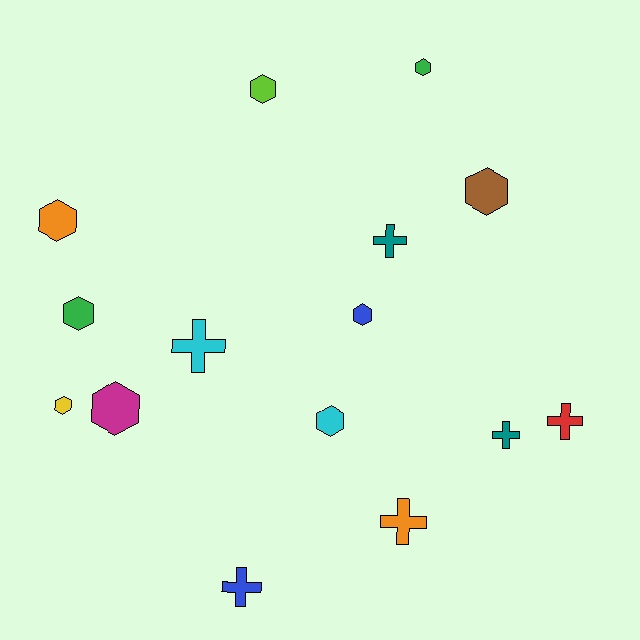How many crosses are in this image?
There are 6 crosses.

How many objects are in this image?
There are 15 objects.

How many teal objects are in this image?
There are 2 teal objects.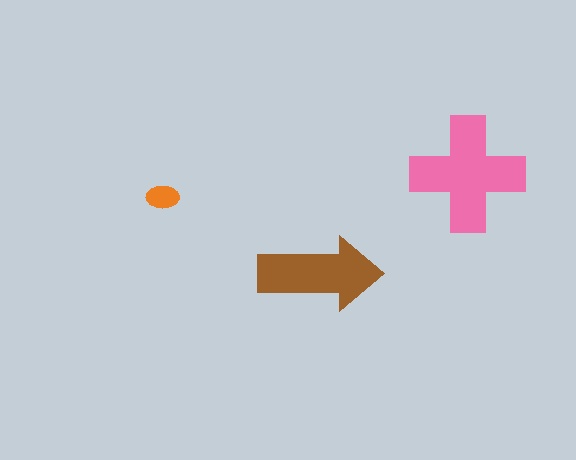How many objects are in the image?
There are 3 objects in the image.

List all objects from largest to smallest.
The pink cross, the brown arrow, the orange ellipse.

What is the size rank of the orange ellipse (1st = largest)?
3rd.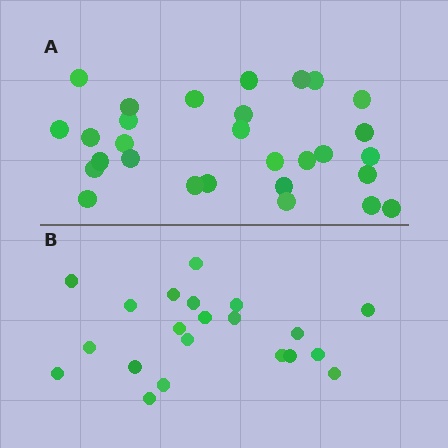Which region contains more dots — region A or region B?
Region A (the top region) has more dots.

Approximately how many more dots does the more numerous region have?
Region A has roughly 8 or so more dots than region B.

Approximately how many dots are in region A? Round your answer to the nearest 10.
About 30 dots. (The exact count is 29, which rounds to 30.)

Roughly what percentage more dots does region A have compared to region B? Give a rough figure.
About 40% more.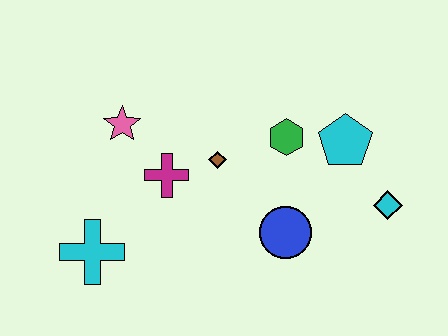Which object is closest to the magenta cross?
The brown diamond is closest to the magenta cross.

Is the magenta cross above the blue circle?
Yes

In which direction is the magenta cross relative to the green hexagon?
The magenta cross is to the left of the green hexagon.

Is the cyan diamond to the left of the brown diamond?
No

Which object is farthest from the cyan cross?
The cyan diamond is farthest from the cyan cross.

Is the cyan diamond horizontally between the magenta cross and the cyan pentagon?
No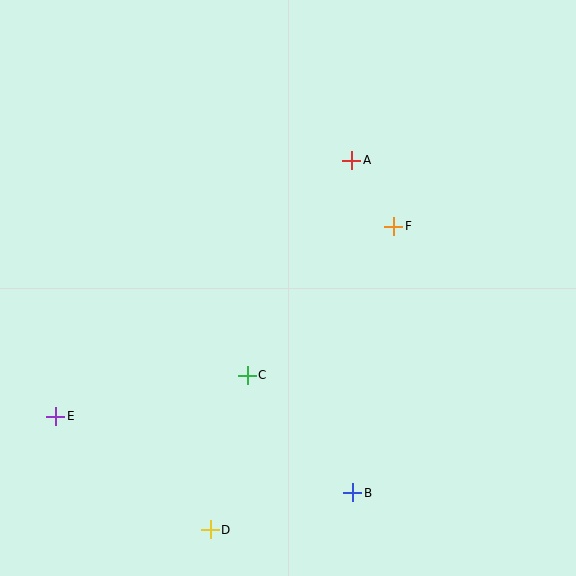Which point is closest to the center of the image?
Point C at (247, 375) is closest to the center.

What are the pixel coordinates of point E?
Point E is at (56, 416).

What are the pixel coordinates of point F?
Point F is at (394, 226).